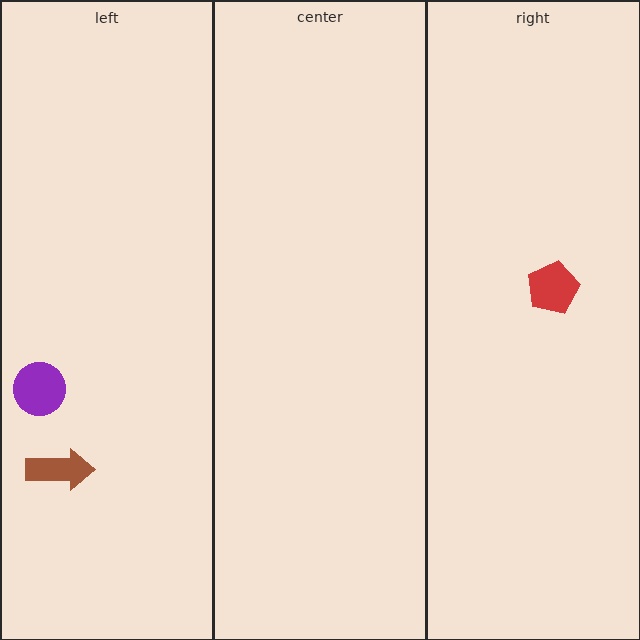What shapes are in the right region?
The red pentagon.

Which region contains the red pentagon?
The right region.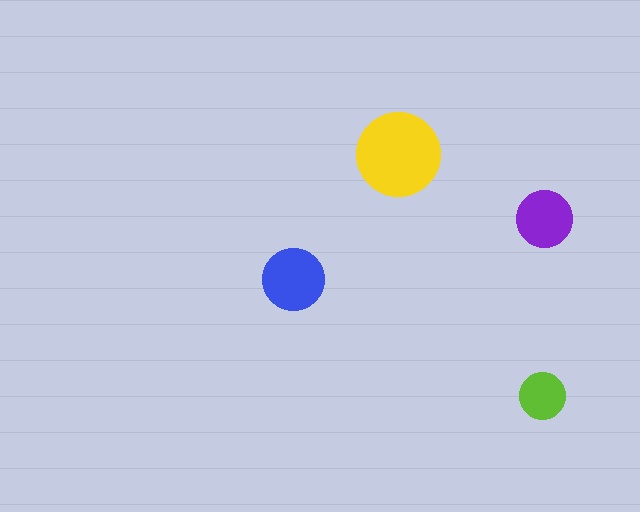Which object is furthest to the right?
The purple circle is rightmost.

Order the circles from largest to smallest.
the yellow one, the blue one, the purple one, the lime one.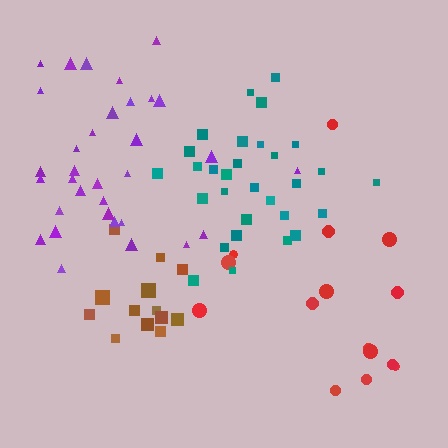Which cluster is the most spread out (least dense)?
Red.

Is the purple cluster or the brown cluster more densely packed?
Brown.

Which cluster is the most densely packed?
Teal.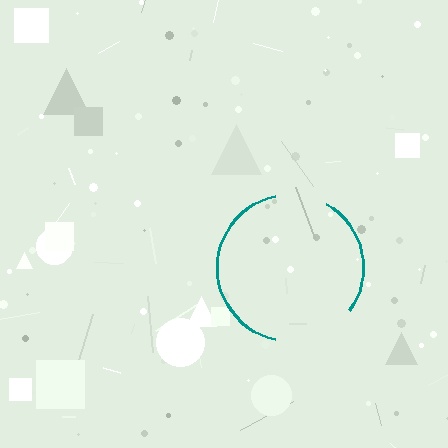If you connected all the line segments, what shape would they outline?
They would outline a circle.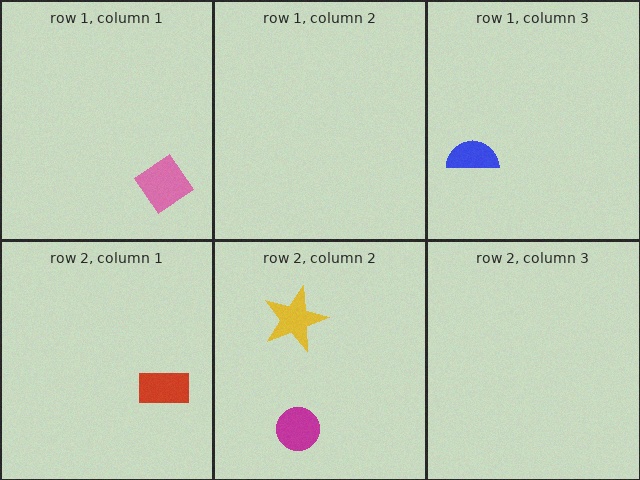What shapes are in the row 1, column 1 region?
The pink diamond.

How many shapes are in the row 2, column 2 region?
2.